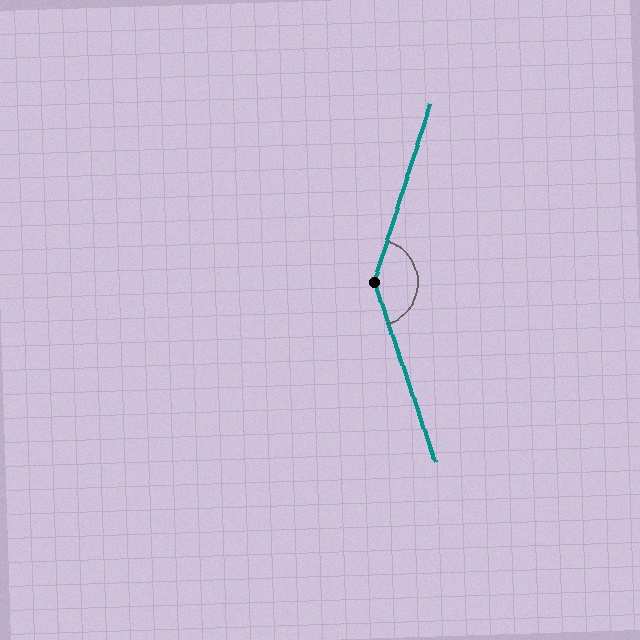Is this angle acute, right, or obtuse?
It is obtuse.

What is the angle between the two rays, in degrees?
Approximately 144 degrees.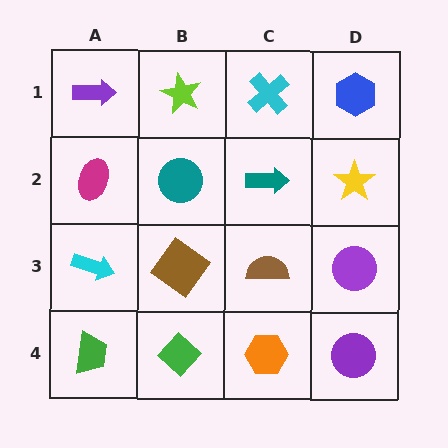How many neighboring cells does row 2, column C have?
4.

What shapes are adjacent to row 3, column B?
A teal circle (row 2, column B), a green diamond (row 4, column B), a cyan arrow (row 3, column A), a brown semicircle (row 3, column C).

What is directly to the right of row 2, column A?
A teal circle.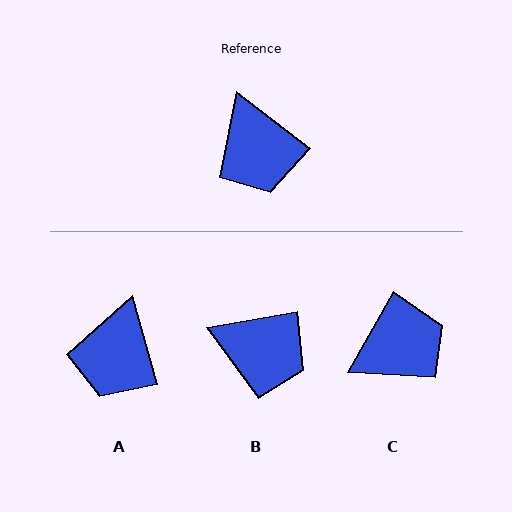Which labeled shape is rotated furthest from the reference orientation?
C, about 98 degrees away.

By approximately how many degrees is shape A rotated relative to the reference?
Approximately 37 degrees clockwise.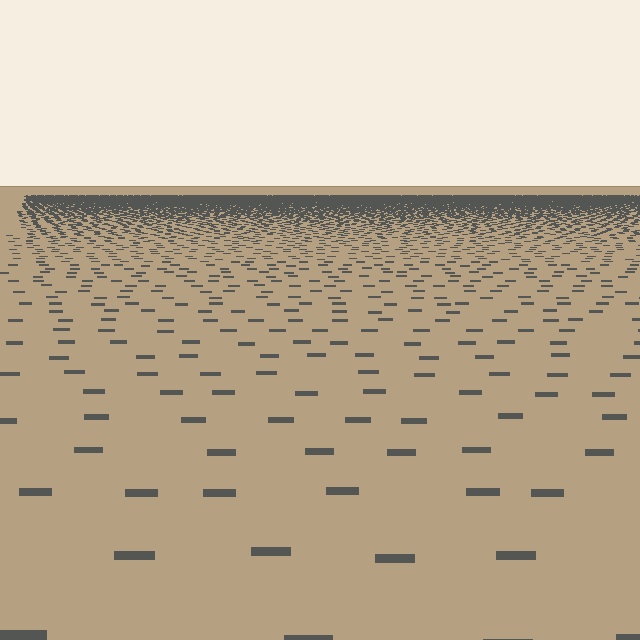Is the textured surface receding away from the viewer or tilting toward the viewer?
The surface is receding away from the viewer. Texture elements get smaller and denser toward the top.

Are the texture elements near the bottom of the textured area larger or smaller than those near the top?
Larger. Near the bottom, elements are closer to the viewer and appear at a bigger on-screen size.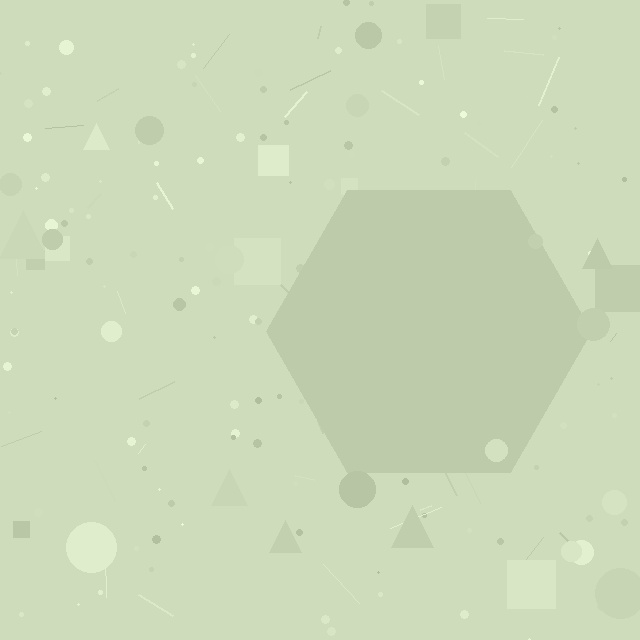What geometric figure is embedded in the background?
A hexagon is embedded in the background.